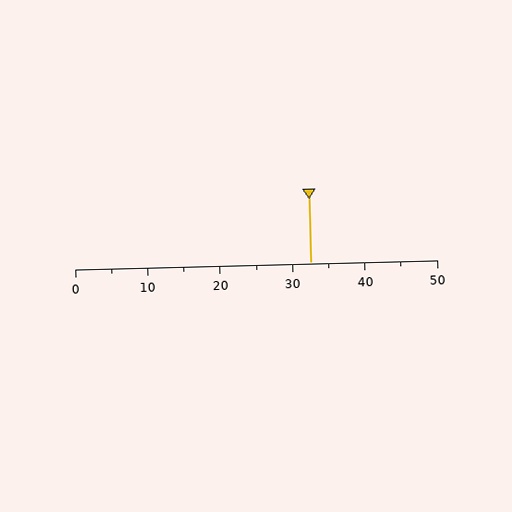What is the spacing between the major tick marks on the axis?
The major ticks are spaced 10 apart.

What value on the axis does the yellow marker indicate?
The marker indicates approximately 32.5.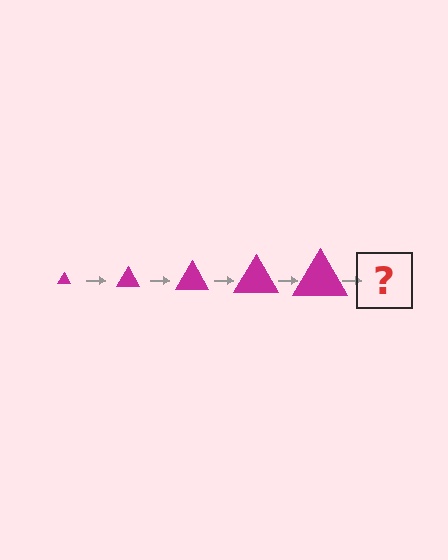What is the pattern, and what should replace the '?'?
The pattern is that the triangle gets progressively larger each step. The '?' should be a magenta triangle, larger than the previous one.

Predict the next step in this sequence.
The next step is a magenta triangle, larger than the previous one.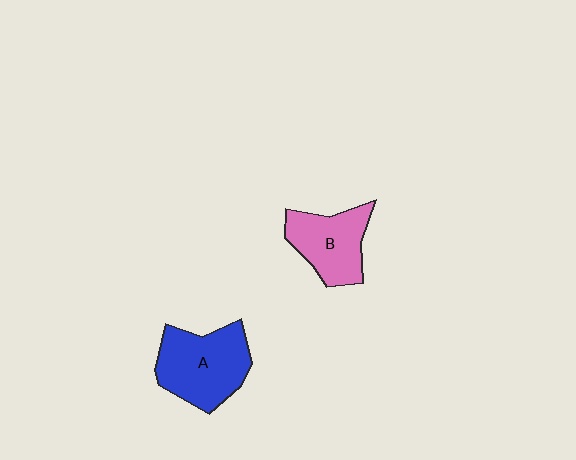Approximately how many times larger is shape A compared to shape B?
Approximately 1.3 times.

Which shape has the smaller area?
Shape B (pink).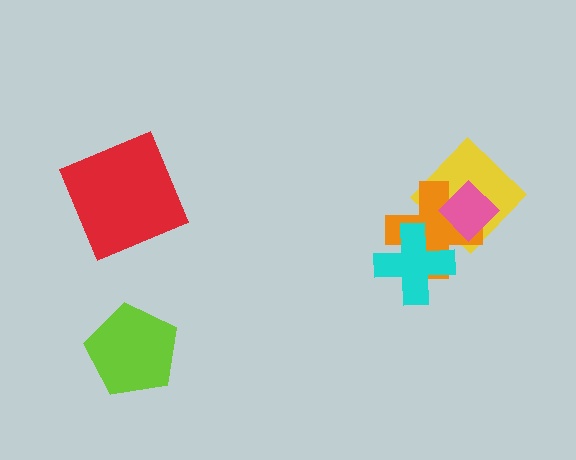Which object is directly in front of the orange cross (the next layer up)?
The pink diamond is directly in front of the orange cross.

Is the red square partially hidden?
No, no other shape covers it.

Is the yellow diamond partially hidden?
Yes, it is partially covered by another shape.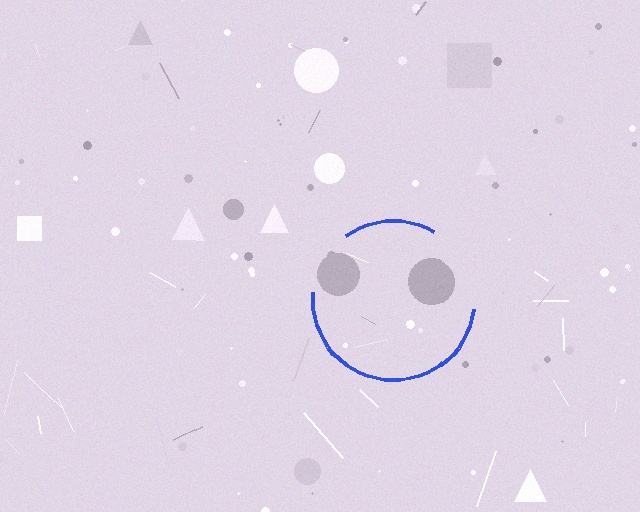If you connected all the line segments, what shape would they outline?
They would outline a circle.